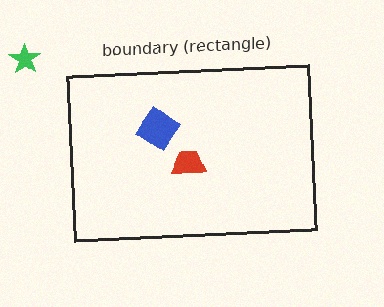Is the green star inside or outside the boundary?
Outside.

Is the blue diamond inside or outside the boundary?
Inside.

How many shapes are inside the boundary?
2 inside, 1 outside.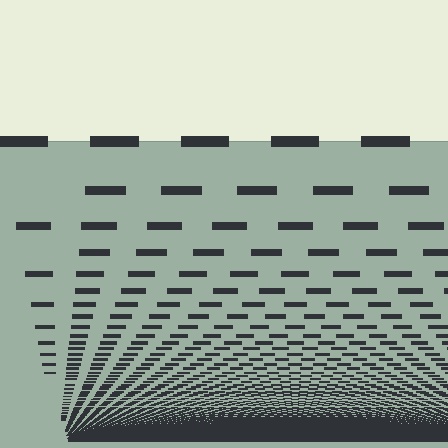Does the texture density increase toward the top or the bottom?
Density increases toward the bottom.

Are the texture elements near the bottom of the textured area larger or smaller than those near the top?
Smaller. The gradient is inverted — elements near the bottom are smaller and denser.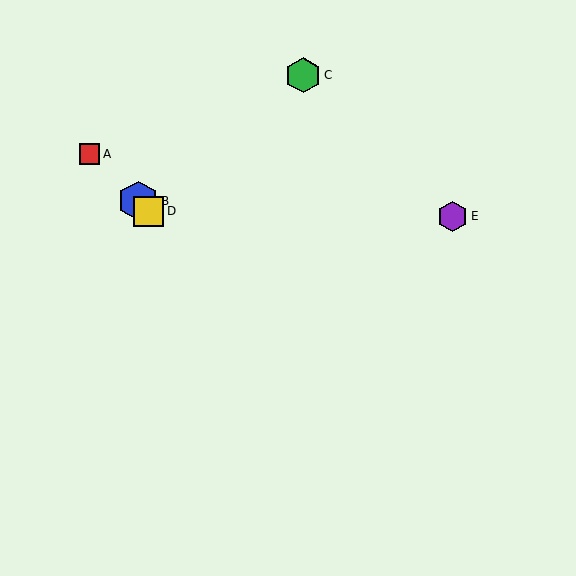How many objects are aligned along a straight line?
3 objects (A, B, D) are aligned along a straight line.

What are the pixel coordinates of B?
Object B is at (138, 201).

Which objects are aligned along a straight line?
Objects A, B, D are aligned along a straight line.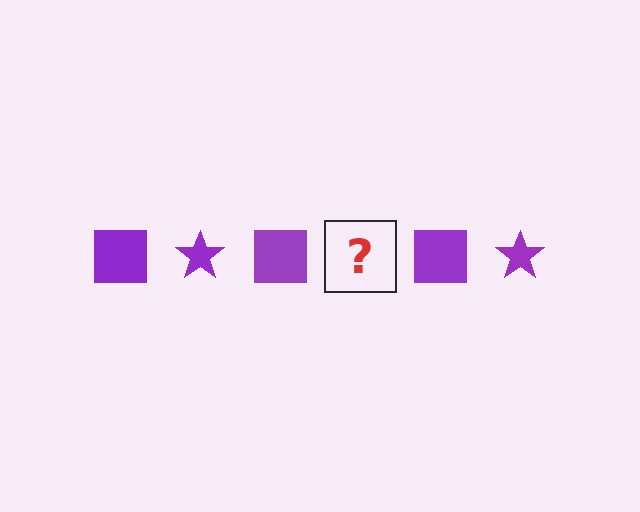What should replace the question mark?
The question mark should be replaced with a purple star.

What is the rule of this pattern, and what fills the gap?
The rule is that the pattern cycles through square, star shapes in purple. The gap should be filled with a purple star.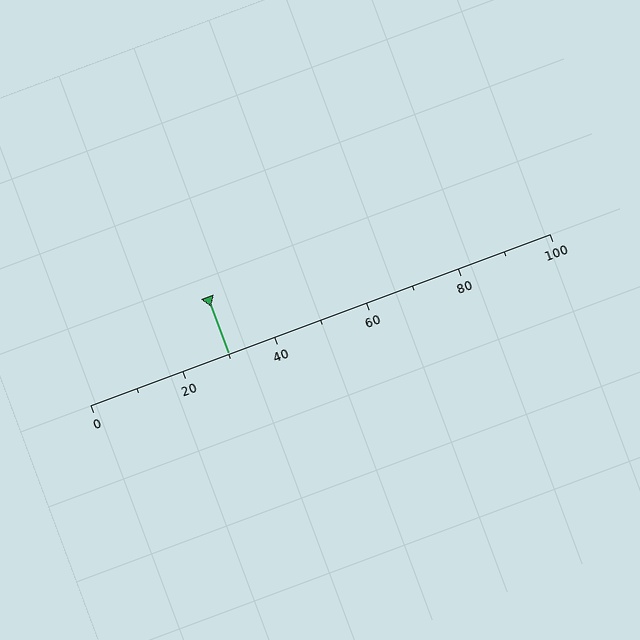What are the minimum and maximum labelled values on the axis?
The axis runs from 0 to 100.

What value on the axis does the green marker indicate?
The marker indicates approximately 30.